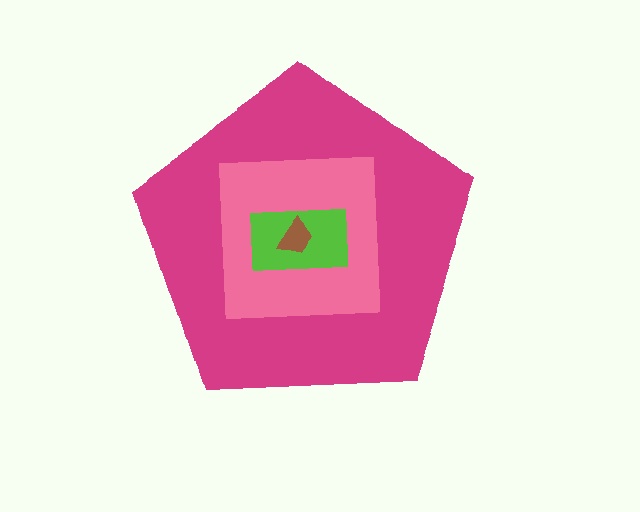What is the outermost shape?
The magenta pentagon.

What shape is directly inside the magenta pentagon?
The pink square.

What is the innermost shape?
The brown trapezoid.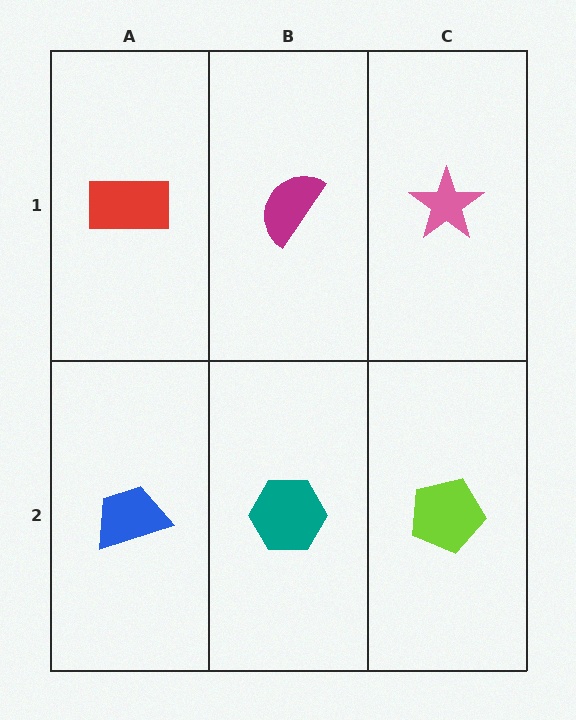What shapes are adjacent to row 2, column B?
A magenta semicircle (row 1, column B), a blue trapezoid (row 2, column A), a lime pentagon (row 2, column C).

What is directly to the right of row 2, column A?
A teal hexagon.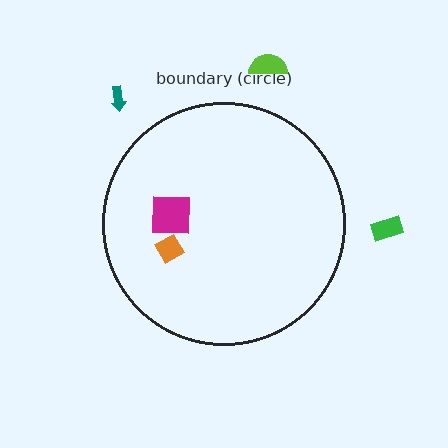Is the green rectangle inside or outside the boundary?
Outside.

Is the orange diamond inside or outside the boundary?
Inside.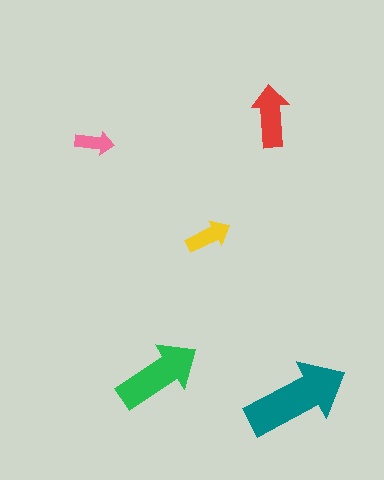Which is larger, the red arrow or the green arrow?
The green one.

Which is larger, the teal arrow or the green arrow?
The teal one.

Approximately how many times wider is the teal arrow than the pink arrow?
About 2.5 times wider.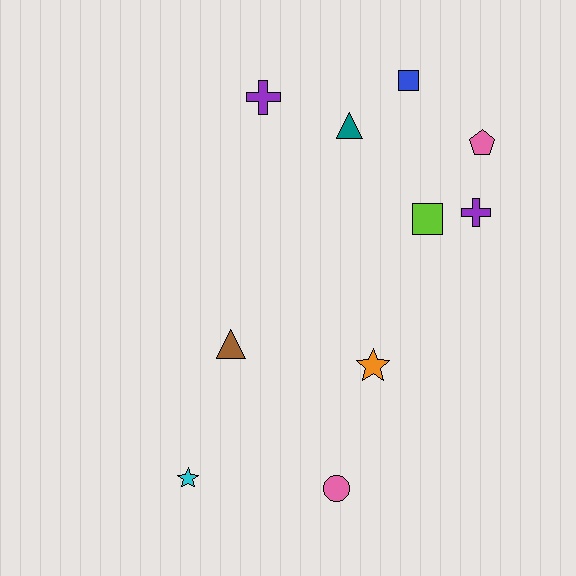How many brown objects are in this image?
There is 1 brown object.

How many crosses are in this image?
There are 2 crosses.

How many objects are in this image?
There are 10 objects.